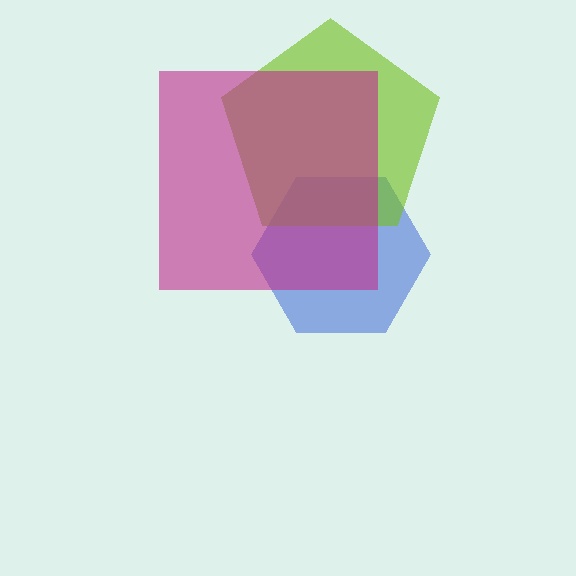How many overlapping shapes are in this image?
There are 3 overlapping shapes in the image.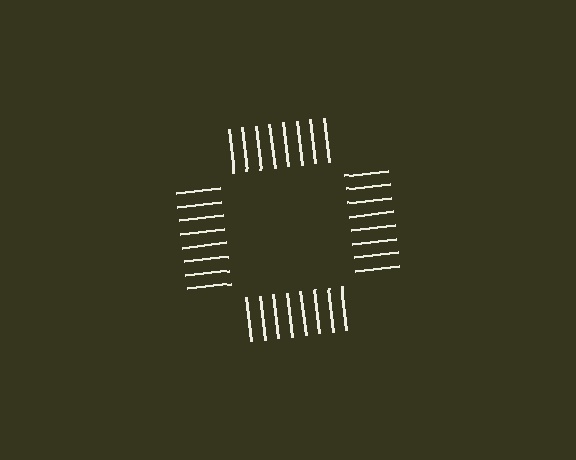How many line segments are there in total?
32 — 8 along each of the 4 edges.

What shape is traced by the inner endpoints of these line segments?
An illusory square — the line segments terminate on its edges but no continuous stroke is drawn.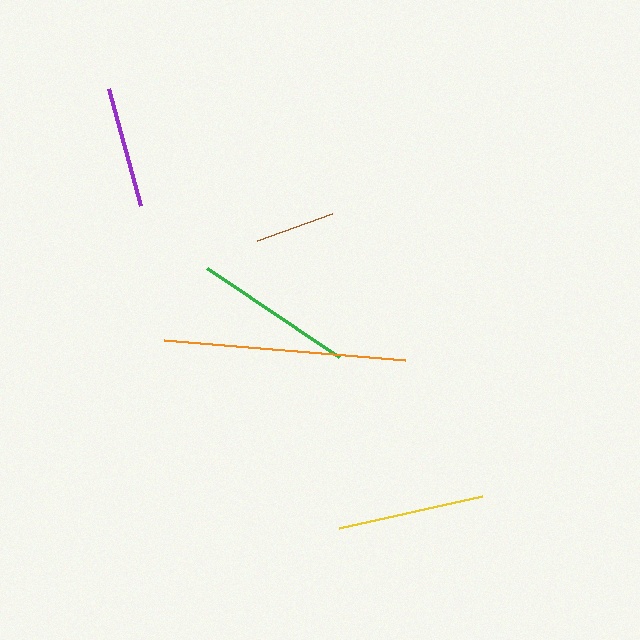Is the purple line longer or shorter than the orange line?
The orange line is longer than the purple line.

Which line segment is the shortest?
The brown line is the shortest at approximately 80 pixels.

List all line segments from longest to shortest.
From longest to shortest: orange, green, yellow, purple, brown.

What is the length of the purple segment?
The purple segment is approximately 121 pixels long.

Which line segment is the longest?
The orange line is the longest at approximately 242 pixels.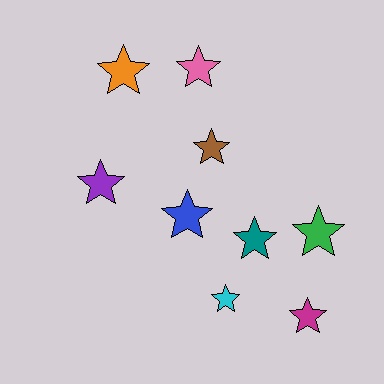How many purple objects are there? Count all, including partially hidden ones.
There is 1 purple object.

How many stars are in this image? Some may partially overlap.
There are 9 stars.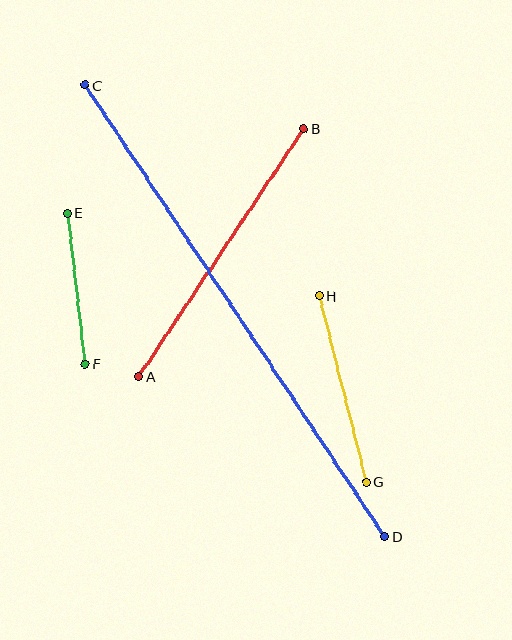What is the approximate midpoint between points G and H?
The midpoint is at approximately (342, 389) pixels.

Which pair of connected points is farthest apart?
Points C and D are farthest apart.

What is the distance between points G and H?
The distance is approximately 192 pixels.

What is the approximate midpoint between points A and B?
The midpoint is at approximately (221, 252) pixels.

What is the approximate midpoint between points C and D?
The midpoint is at approximately (235, 311) pixels.